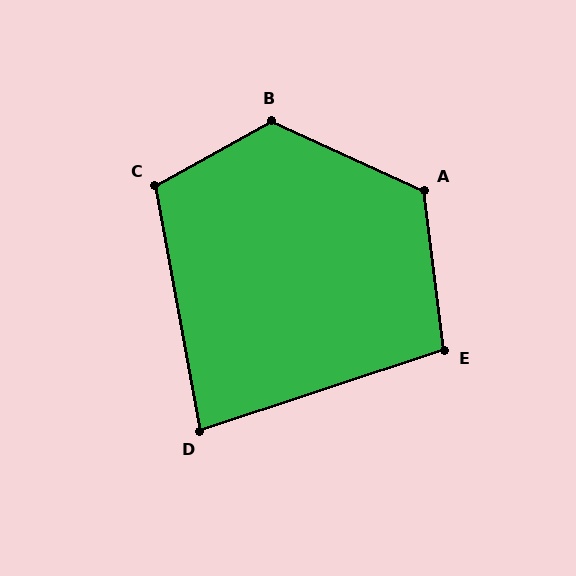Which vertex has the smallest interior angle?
D, at approximately 82 degrees.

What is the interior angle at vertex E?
Approximately 101 degrees (obtuse).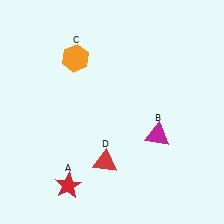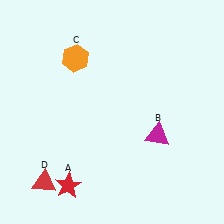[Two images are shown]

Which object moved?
The red triangle (D) moved left.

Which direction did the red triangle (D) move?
The red triangle (D) moved left.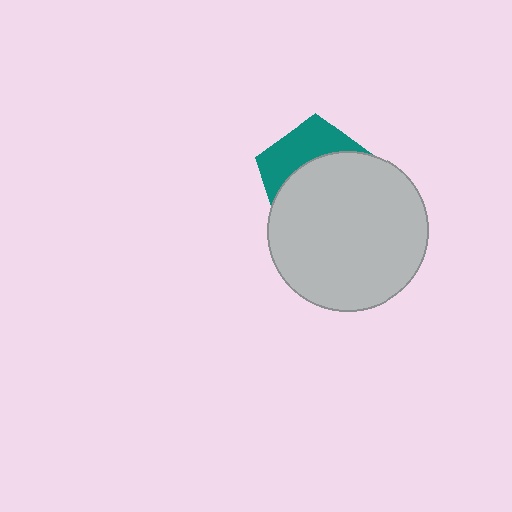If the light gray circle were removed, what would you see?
You would see the complete teal pentagon.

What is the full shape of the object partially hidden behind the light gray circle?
The partially hidden object is a teal pentagon.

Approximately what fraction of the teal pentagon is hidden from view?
Roughly 63% of the teal pentagon is hidden behind the light gray circle.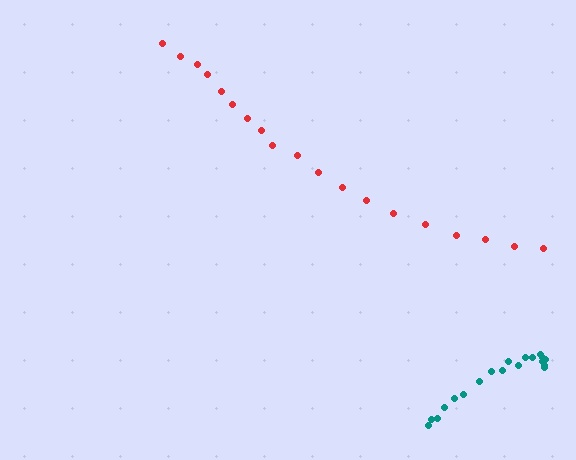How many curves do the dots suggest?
There are 2 distinct paths.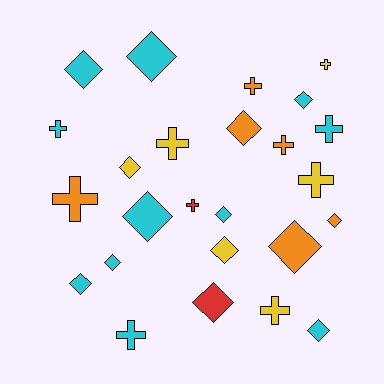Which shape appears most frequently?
Diamond, with 14 objects.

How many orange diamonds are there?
There are 3 orange diamonds.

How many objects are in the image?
There are 25 objects.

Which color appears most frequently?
Cyan, with 11 objects.